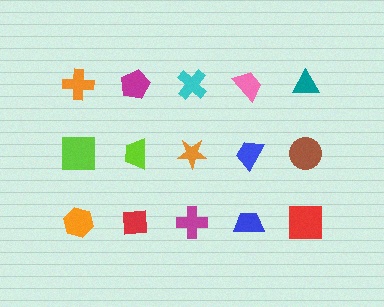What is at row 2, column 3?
An orange star.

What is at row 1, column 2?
A magenta pentagon.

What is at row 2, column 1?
A lime square.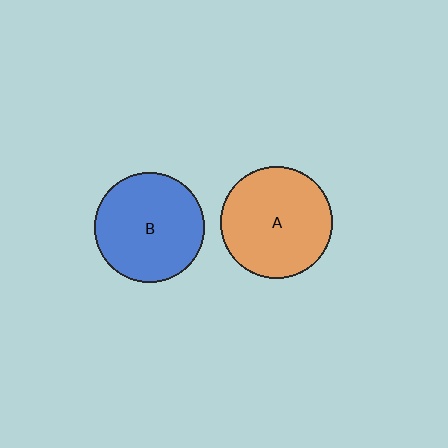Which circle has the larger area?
Circle A (orange).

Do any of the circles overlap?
No, none of the circles overlap.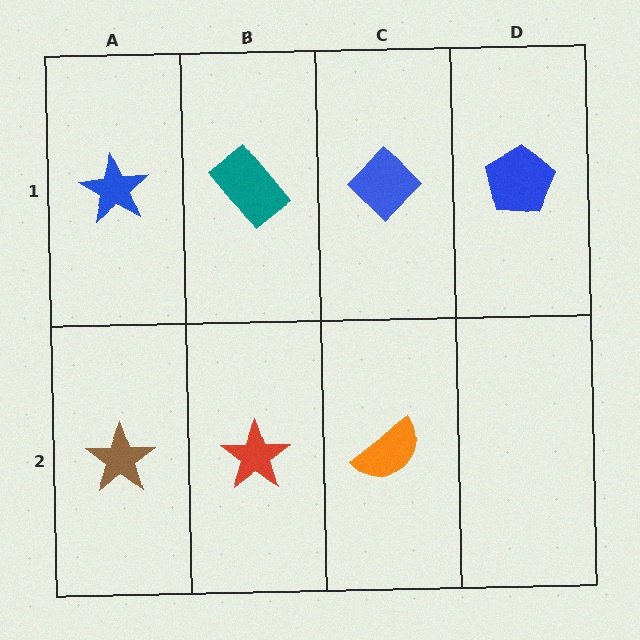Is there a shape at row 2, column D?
No, that cell is empty.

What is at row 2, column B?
A red star.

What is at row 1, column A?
A blue star.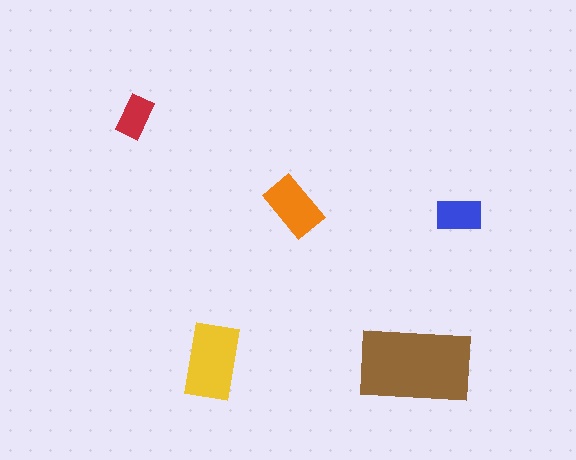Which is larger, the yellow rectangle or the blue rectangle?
The yellow one.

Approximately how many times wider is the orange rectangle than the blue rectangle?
About 1.5 times wider.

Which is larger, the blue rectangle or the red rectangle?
The blue one.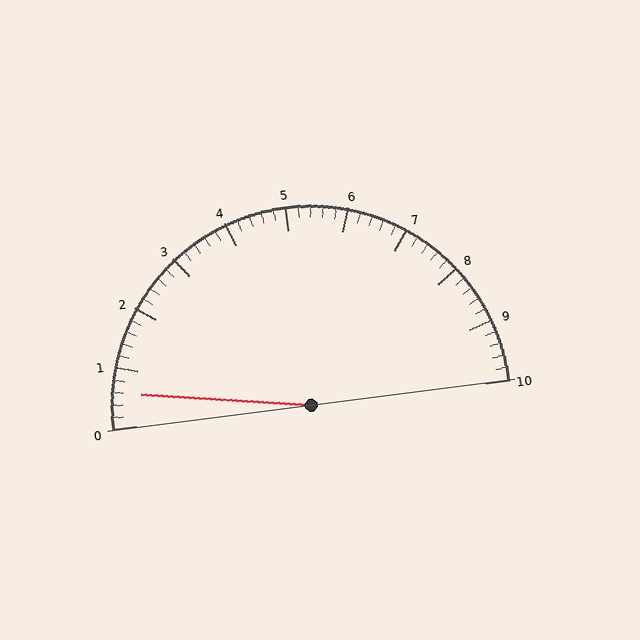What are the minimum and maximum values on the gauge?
The gauge ranges from 0 to 10.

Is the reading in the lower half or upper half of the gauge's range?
The reading is in the lower half of the range (0 to 10).